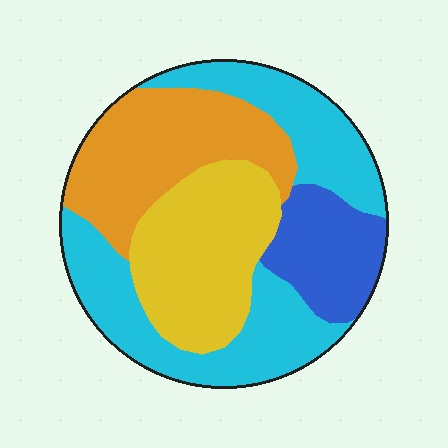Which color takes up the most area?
Cyan, at roughly 35%.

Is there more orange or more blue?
Orange.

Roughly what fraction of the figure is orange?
Orange takes up about one quarter (1/4) of the figure.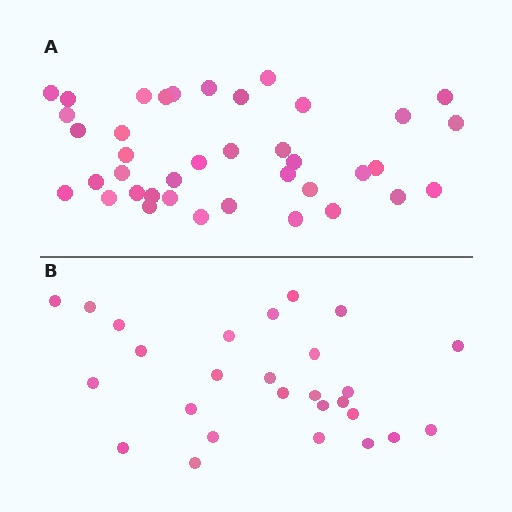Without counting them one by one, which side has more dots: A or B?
Region A (the top region) has more dots.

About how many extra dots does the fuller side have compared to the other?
Region A has roughly 12 or so more dots than region B.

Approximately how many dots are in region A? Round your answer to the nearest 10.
About 40 dots. (The exact count is 39, which rounds to 40.)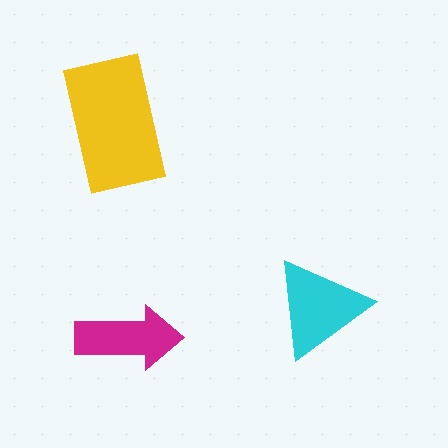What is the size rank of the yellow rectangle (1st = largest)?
1st.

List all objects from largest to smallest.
The yellow rectangle, the cyan triangle, the magenta arrow.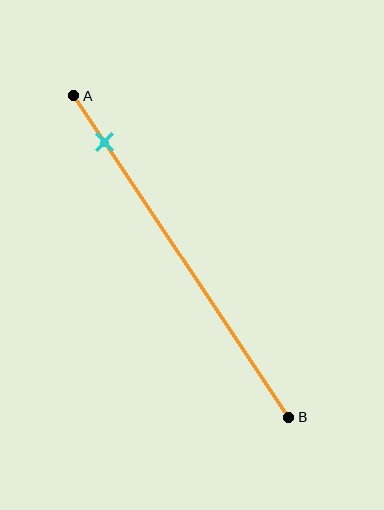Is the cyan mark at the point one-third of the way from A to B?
No, the mark is at about 15% from A, not at the 33% one-third point.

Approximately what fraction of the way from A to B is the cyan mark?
The cyan mark is approximately 15% of the way from A to B.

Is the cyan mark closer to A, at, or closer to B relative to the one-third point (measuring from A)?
The cyan mark is closer to point A than the one-third point of segment AB.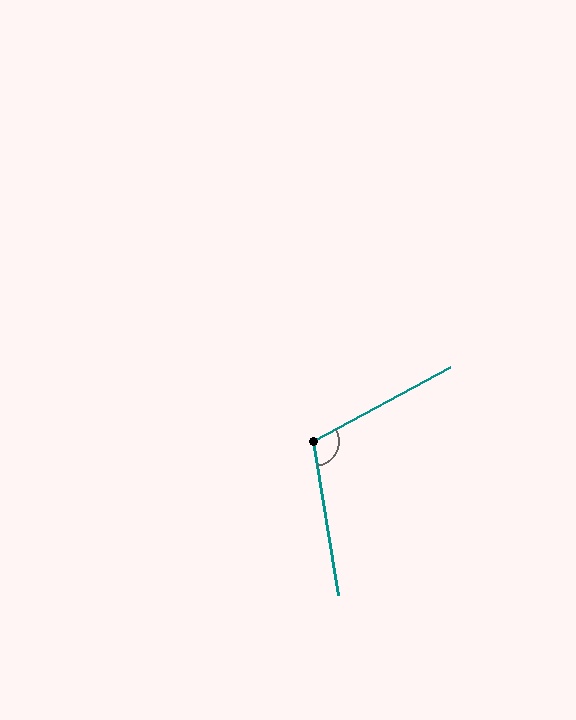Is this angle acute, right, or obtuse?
It is obtuse.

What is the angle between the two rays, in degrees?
Approximately 109 degrees.